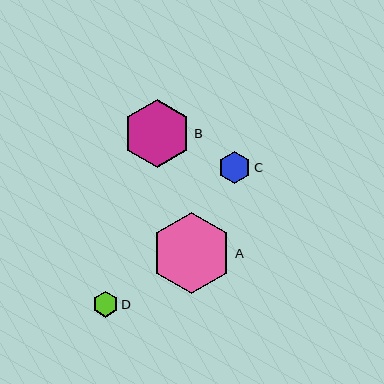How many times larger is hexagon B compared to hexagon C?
Hexagon B is approximately 2.1 times the size of hexagon C.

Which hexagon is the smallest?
Hexagon D is the smallest with a size of approximately 26 pixels.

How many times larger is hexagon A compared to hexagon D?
Hexagon A is approximately 3.1 times the size of hexagon D.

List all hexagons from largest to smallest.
From largest to smallest: A, B, C, D.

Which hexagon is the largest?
Hexagon A is the largest with a size of approximately 81 pixels.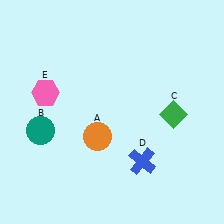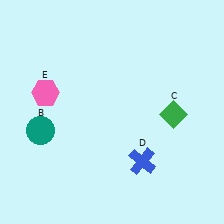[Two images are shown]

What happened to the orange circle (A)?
The orange circle (A) was removed in Image 2. It was in the bottom-left area of Image 1.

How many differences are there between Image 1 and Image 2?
There is 1 difference between the two images.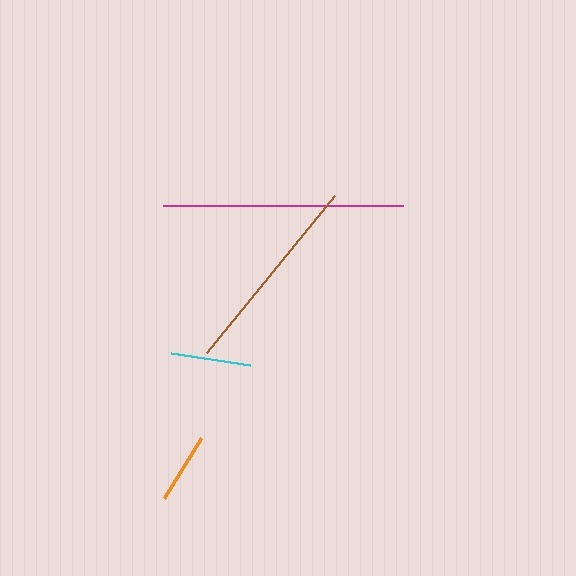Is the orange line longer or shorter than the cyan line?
The cyan line is longer than the orange line.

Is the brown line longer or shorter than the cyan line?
The brown line is longer than the cyan line.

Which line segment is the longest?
The magenta line is the longest at approximately 241 pixels.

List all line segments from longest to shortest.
From longest to shortest: magenta, brown, cyan, orange.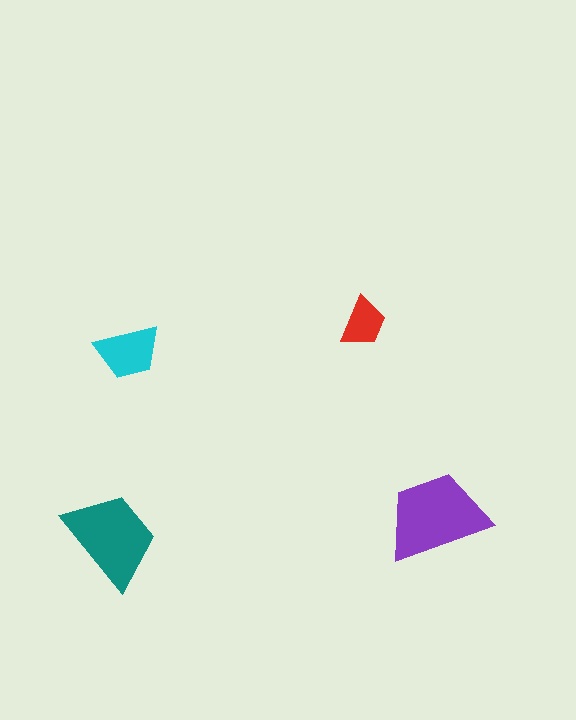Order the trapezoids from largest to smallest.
the purple one, the teal one, the cyan one, the red one.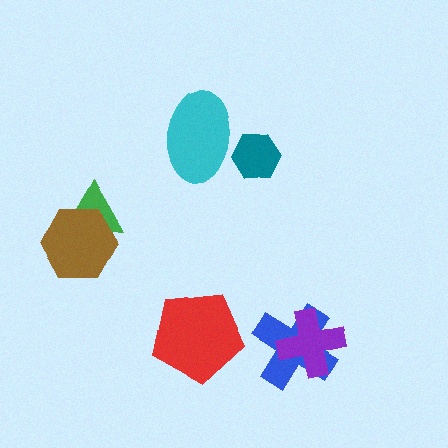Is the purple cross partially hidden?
No, no other shape covers it.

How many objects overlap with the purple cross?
1 object overlaps with the purple cross.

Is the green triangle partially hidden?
Yes, it is partially covered by another shape.